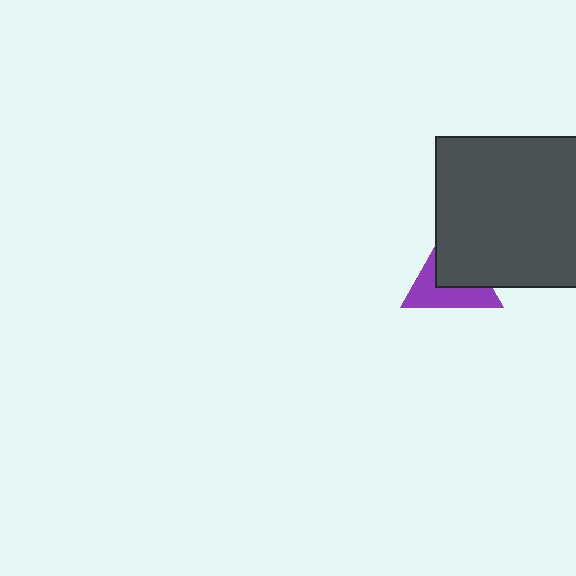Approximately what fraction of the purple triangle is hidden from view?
Roughly 50% of the purple triangle is hidden behind the dark gray square.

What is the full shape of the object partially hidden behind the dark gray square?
The partially hidden object is a purple triangle.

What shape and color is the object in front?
The object in front is a dark gray square.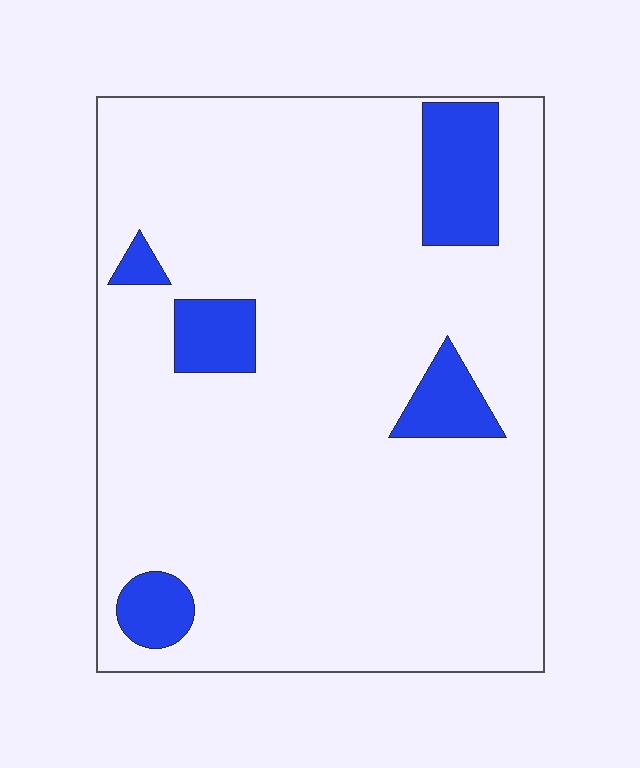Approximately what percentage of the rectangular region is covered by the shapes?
Approximately 10%.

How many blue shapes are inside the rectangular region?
5.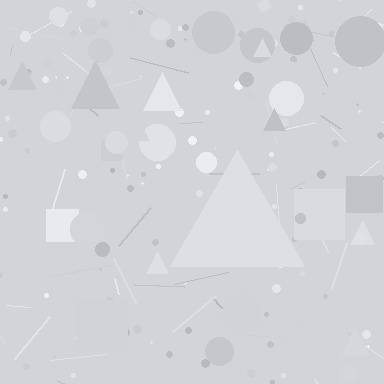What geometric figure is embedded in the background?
A triangle is embedded in the background.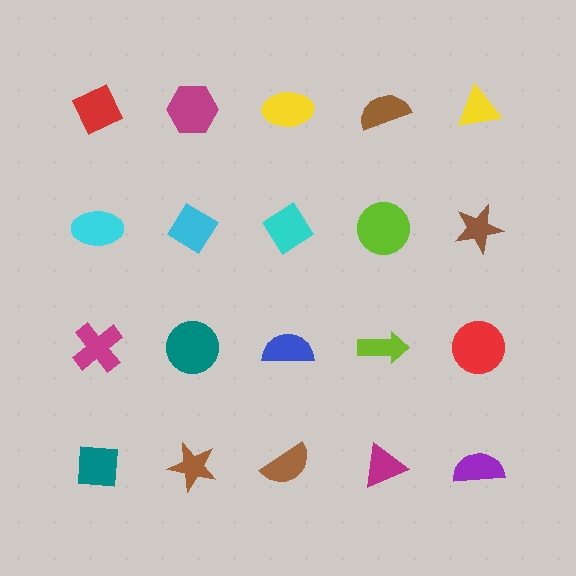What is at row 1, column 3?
A yellow ellipse.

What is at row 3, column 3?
A blue semicircle.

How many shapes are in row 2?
5 shapes.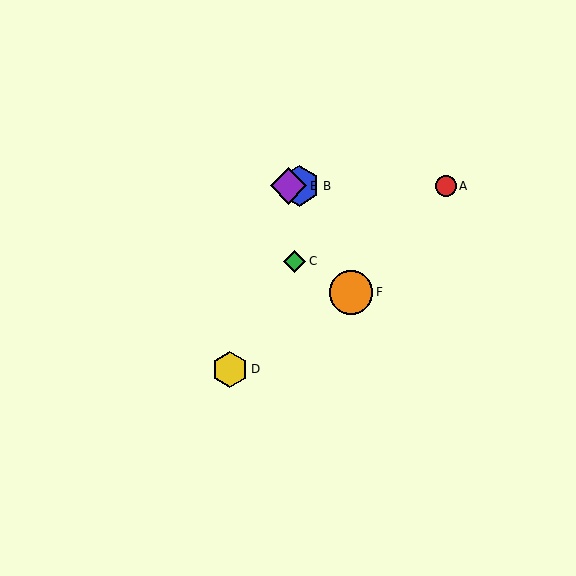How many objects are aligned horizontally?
3 objects (A, B, E) are aligned horizontally.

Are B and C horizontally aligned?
No, B is at y≈186 and C is at y≈261.